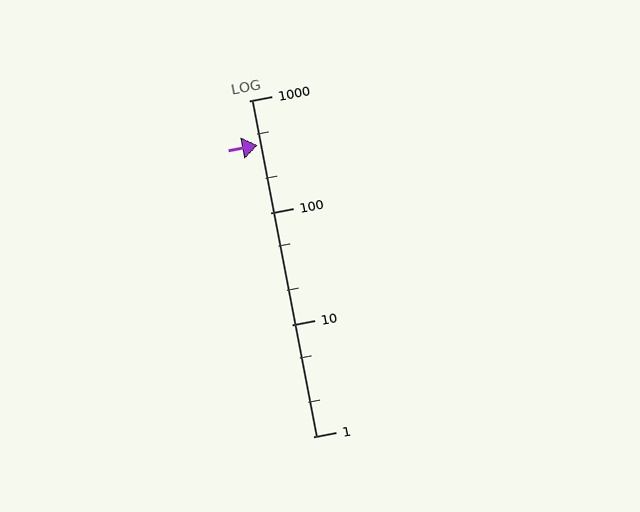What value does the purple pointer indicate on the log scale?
The pointer indicates approximately 400.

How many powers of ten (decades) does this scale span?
The scale spans 3 decades, from 1 to 1000.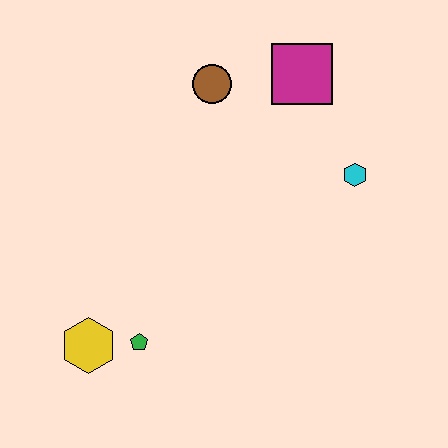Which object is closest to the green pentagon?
The yellow hexagon is closest to the green pentagon.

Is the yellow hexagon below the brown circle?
Yes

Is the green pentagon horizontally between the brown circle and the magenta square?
No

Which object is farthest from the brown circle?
The yellow hexagon is farthest from the brown circle.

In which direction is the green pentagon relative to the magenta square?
The green pentagon is below the magenta square.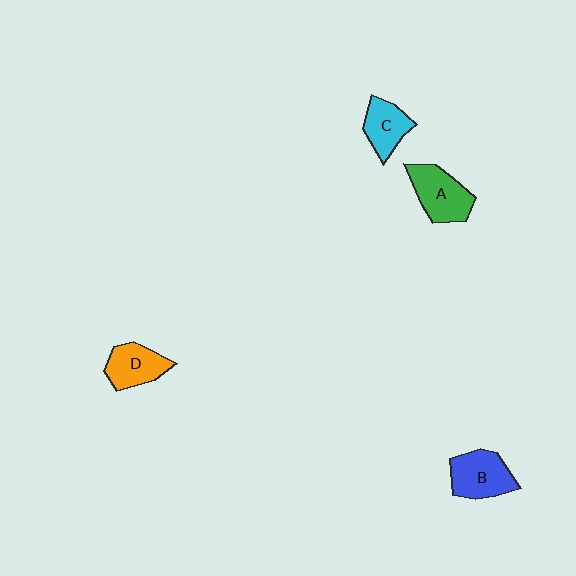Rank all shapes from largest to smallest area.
From largest to smallest: A (green), B (blue), D (orange), C (cyan).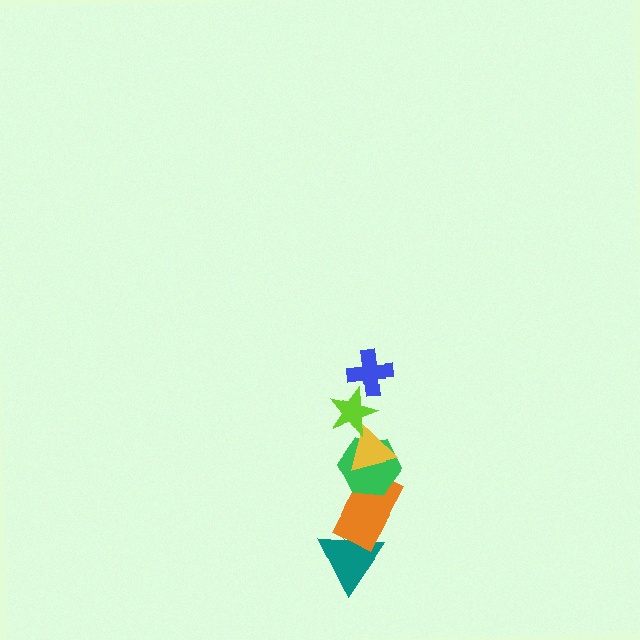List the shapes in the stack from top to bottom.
From top to bottom: the blue cross, the lime star, the yellow triangle, the green hexagon, the orange rectangle, the teal triangle.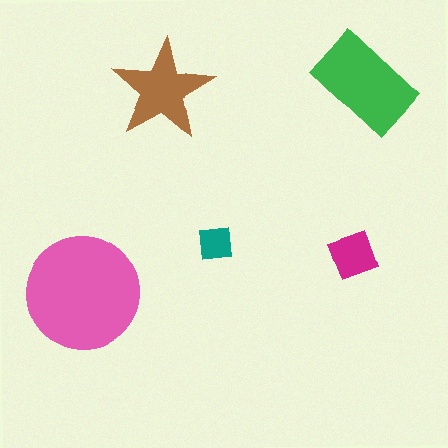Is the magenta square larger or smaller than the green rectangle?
Smaller.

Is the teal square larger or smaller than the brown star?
Smaller.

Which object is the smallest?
The teal square.